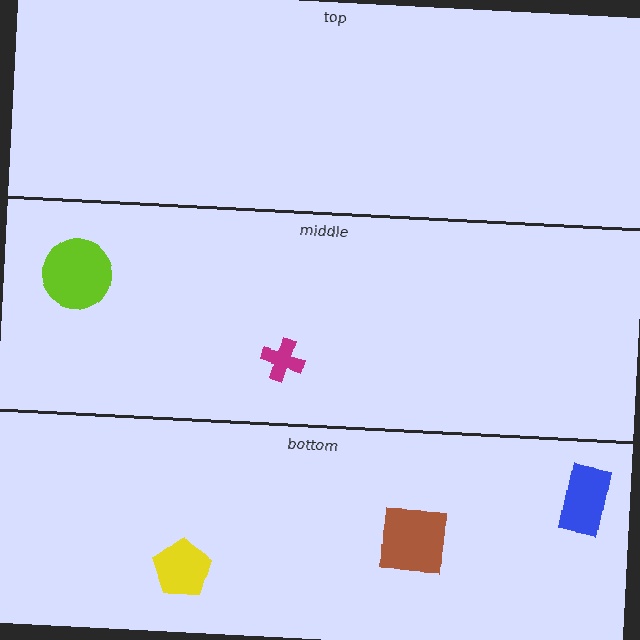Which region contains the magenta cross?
The middle region.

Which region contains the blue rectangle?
The bottom region.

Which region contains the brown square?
The bottom region.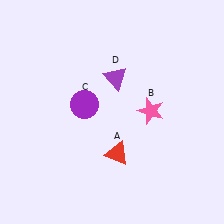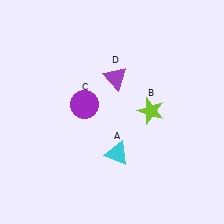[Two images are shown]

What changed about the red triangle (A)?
In Image 1, A is red. In Image 2, it changed to cyan.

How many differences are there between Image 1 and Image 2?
There are 2 differences between the two images.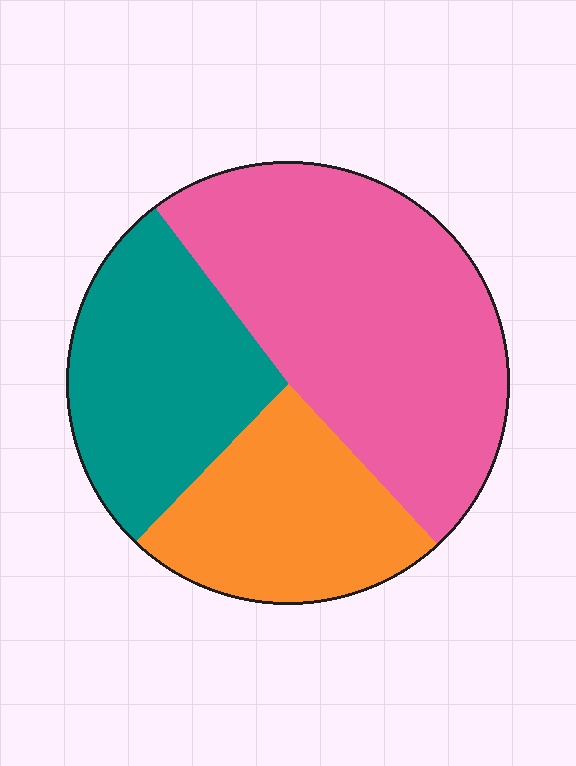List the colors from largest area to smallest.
From largest to smallest: pink, teal, orange.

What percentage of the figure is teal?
Teal covers about 30% of the figure.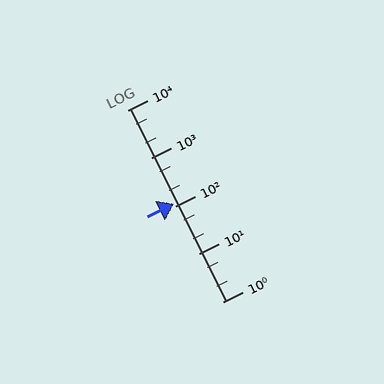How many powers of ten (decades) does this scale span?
The scale spans 4 decades, from 1 to 10000.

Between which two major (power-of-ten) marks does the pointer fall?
The pointer is between 100 and 1000.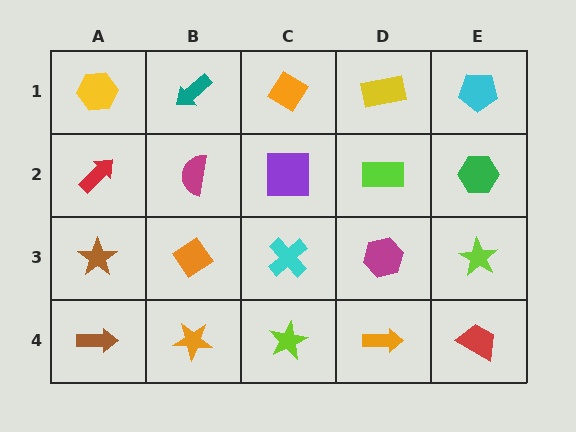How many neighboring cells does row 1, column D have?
3.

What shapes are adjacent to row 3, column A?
A red arrow (row 2, column A), a brown arrow (row 4, column A), an orange diamond (row 3, column B).